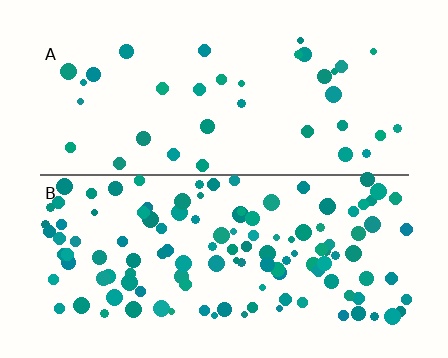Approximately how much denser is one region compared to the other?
Approximately 3.4× — region B over region A.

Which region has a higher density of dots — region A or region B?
B (the bottom).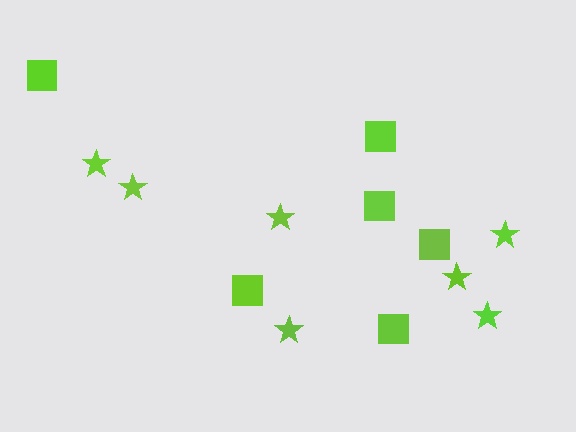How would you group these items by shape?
There are 2 groups: one group of stars (7) and one group of squares (6).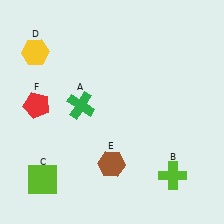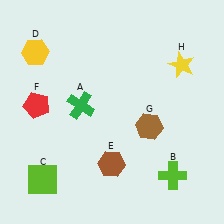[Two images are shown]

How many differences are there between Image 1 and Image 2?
There are 2 differences between the two images.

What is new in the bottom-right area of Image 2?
A brown hexagon (G) was added in the bottom-right area of Image 2.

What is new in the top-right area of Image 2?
A yellow star (H) was added in the top-right area of Image 2.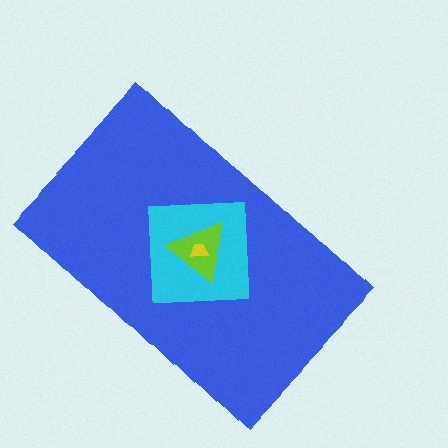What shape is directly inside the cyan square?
The lime triangle.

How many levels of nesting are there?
4.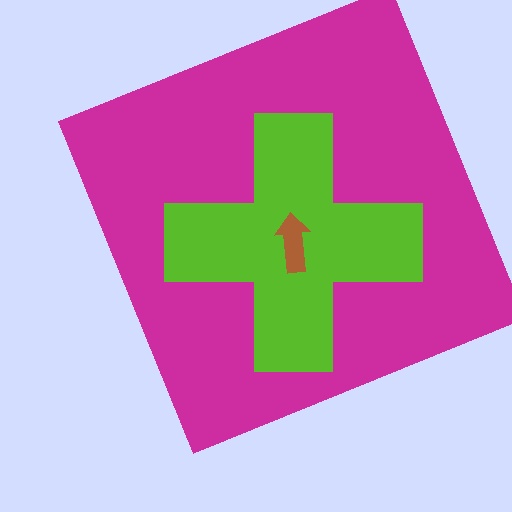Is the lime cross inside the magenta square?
Yes.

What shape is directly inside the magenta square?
The lime cross.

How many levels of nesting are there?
3.